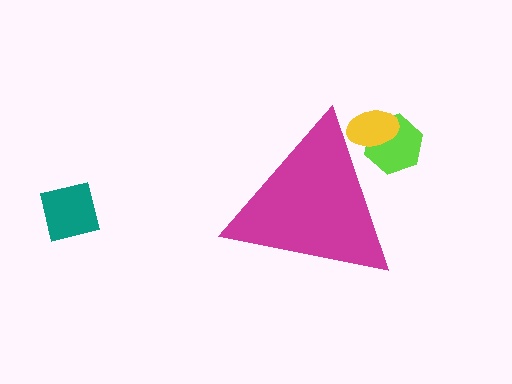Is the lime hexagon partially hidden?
Yes, the lime hexagon is partially hidden behind the magenta triangle.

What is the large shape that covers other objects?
A magenta triangle.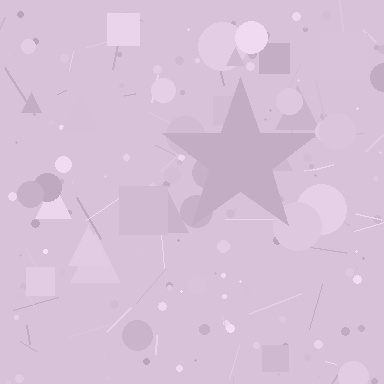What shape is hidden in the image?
A star is hidden in the image.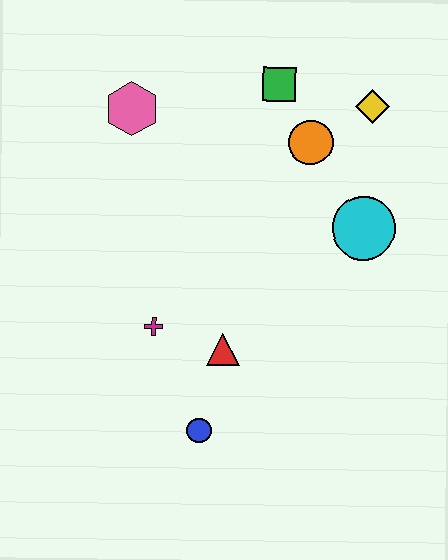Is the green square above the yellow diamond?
Yes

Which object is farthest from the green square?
The blue circle is farthest from the green square.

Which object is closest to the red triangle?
The magenta cross is closest to the red triangle.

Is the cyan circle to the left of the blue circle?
No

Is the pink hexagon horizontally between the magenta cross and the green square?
No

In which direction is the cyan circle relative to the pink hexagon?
The cyan circle is to the right of the pink hexagon.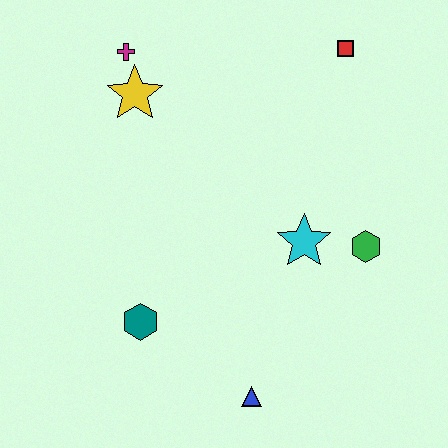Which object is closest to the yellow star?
The magenta cross is closest to the yellow star.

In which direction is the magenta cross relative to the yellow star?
The magenta cross is above the yellow star.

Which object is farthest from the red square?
The blue triangle is farthest from the red square.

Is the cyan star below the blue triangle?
No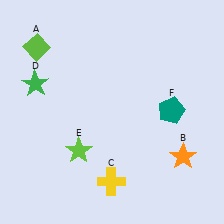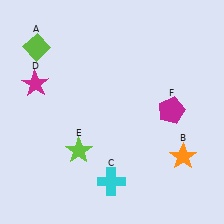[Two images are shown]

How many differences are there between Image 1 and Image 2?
There are 3 differences between the two images.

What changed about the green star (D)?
In Image 1, D is green. In Image 2, it changed to magenta.